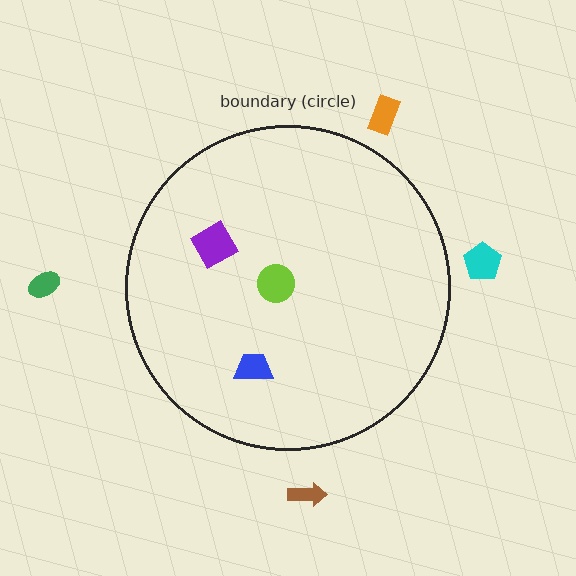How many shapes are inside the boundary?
3 inside, 4 outside.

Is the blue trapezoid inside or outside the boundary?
Inside.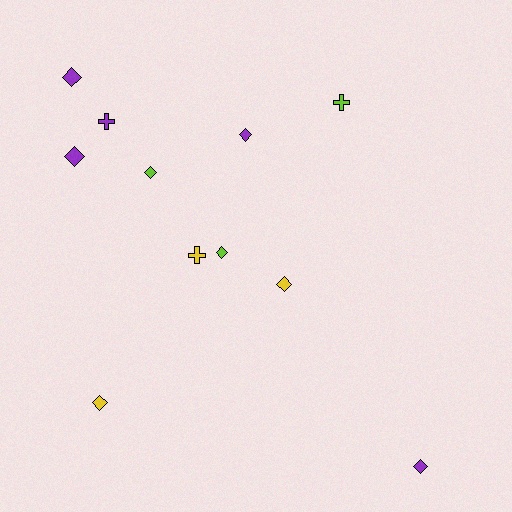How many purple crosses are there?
There is 1 purple cross.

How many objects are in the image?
There are 11 objects.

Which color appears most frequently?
Purple, with 5 objects.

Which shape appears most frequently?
Diamond, with 8 objects.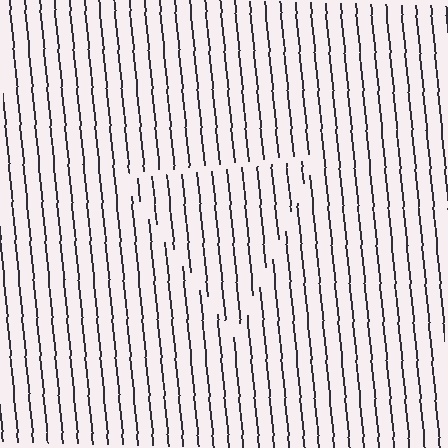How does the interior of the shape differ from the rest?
The interior of the shape contains the same grating, shifted by half a period — the contour is defined by the phase discontinuity where line-ends from the inner and outer gratings abut.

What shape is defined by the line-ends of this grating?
An illusory triangle. The interior of the shape contains the same grating, shifted by half a period — the contour is defined by the phase discontinuity where line-ends from the inner and outer gratings abut.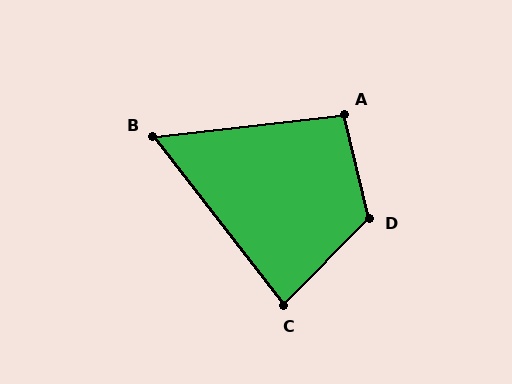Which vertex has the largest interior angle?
D, at approximately 121 degrees.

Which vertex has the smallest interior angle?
B, at approximately 59 degrees.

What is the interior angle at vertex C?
Approximately 82 degrees (acute).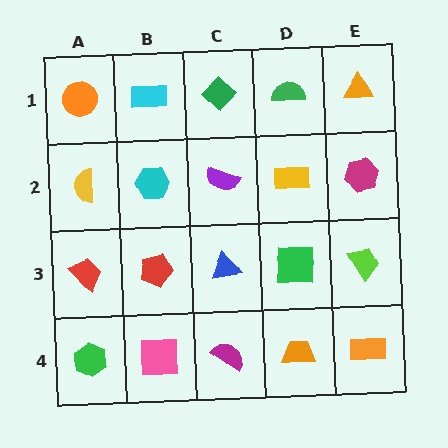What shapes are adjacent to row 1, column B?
A cyan hexagon (row 2, column B), an orange circle (row 1, column A), a green diamond (row 1, column C).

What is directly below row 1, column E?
A magenta hexagon.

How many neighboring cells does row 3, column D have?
4.